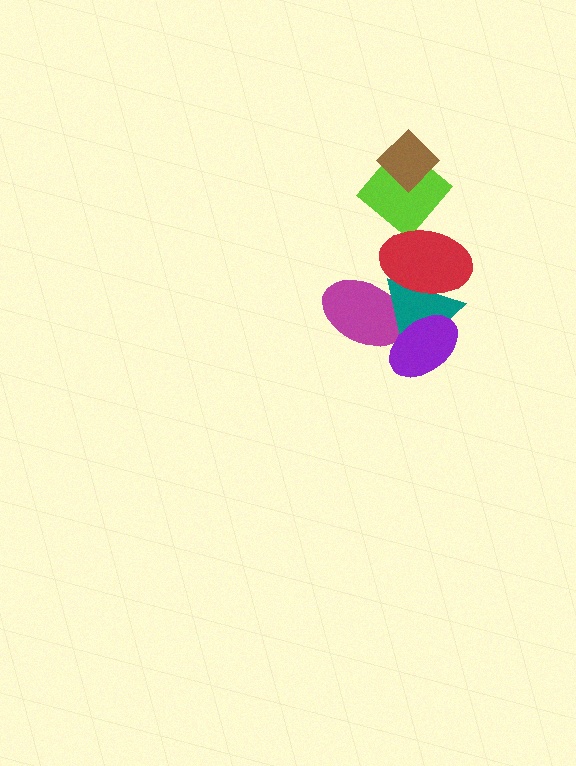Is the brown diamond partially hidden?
No, no other shape covers it.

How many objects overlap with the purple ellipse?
2 objects overlap with the purple ellipse.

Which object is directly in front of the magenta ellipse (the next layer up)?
The teal triangle is directly in front of the magenta ellipse.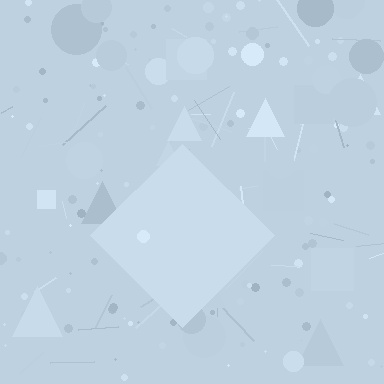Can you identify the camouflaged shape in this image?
The camouflaged shape is a diamond.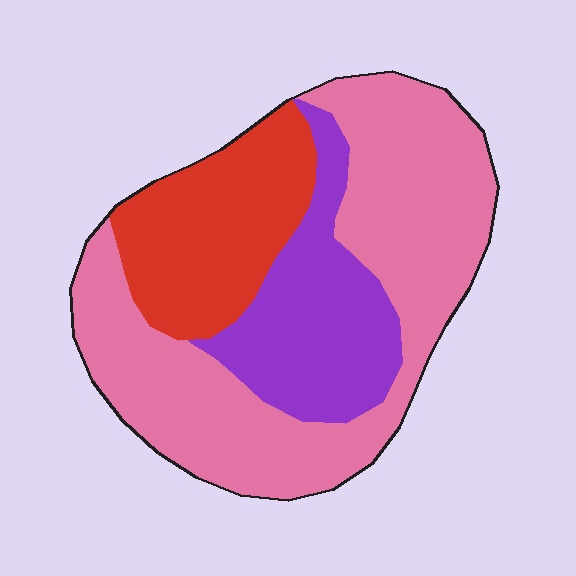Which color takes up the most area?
Pink, at roughly 55%.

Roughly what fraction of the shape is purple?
Purple covers 23% of the shape.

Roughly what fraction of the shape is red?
Red takes up about one quarter (1/4) of the shape.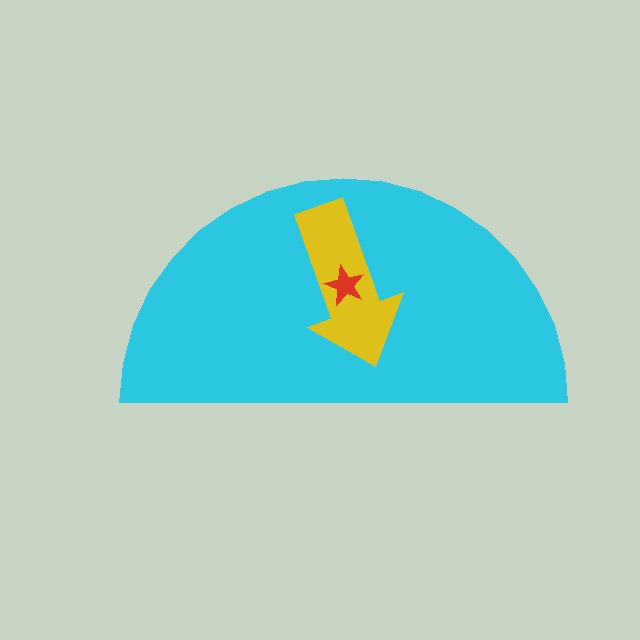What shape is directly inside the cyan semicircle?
The yellow arrow.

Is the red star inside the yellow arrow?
Yes.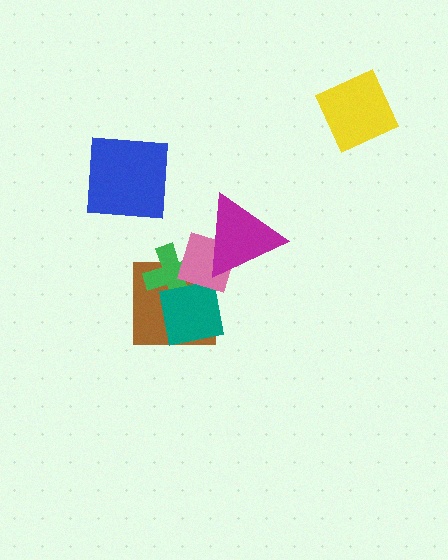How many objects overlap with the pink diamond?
4 objects overlap with the pink diamond.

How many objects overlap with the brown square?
3 objects overlap with the brown square.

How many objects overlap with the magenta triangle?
1 object overlaps with the magenta triangle.